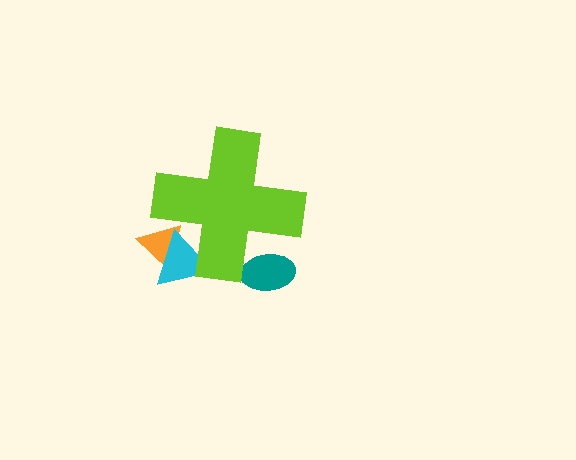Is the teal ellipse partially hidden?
Yes, the teal ellipse is partially hidden behind the lime cross.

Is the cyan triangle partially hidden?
Yes, the cyan triangle is partially hidden behind the lime cross.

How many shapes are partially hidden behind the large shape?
3 shapes are partially hidden.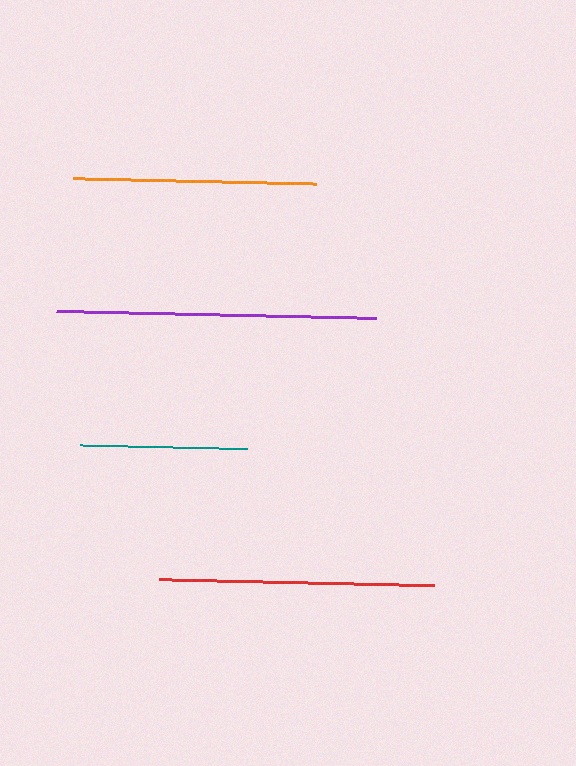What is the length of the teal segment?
The teal segment is approximately 167 pixels long.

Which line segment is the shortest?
The teal line is the shortest at approximately 167 pixels.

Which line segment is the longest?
The purple line is the longest at approximately 320 pixels.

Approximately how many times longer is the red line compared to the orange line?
The red line is approximately 1.1 times the length of the orange line.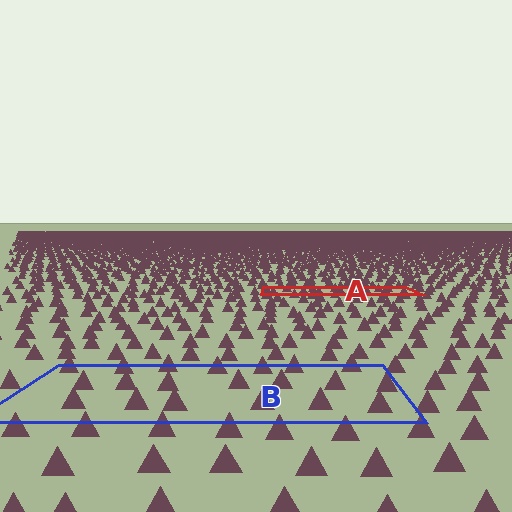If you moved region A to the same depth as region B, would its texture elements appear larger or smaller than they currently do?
They would appear larger. At a closer depth, the same texture elements are projected at a bigger on-screen size.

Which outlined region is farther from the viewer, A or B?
Region A is farther from the viewer — the texture elements inside it appear smaller and more densely packed.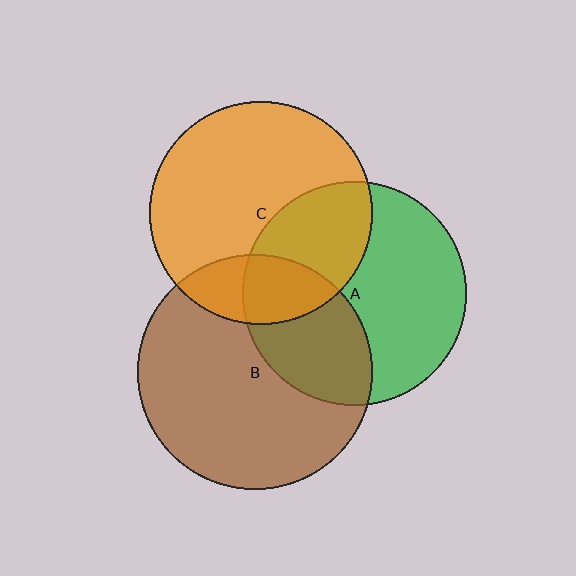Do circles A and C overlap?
Yes.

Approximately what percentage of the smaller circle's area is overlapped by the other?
Approximately 35%.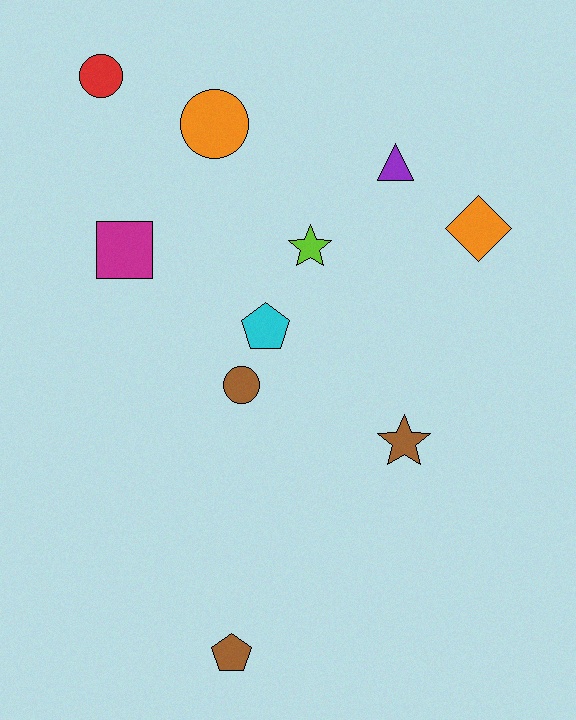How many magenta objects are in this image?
There is 1 magenta object.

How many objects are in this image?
There are 10 objects.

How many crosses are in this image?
There are no crosses.